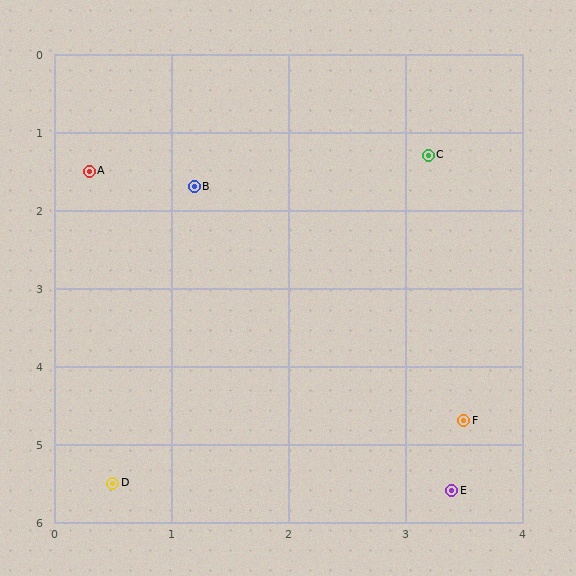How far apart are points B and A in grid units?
Points B and A are about 0.9 grid units apart.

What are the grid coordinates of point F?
Point F is at approximately (3.5, 4.7).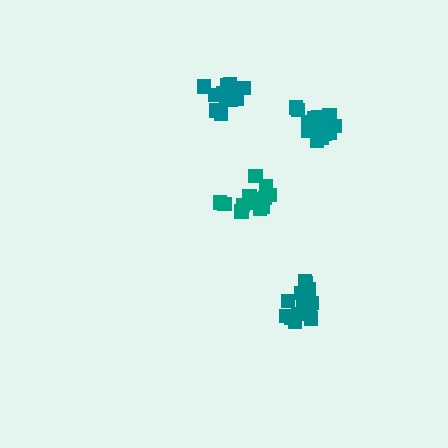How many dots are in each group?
Group 1: 14 dots, Group 2: 12 dots, Group 3: 17 dots, Group 4: 14 dots (57 total).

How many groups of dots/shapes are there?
There are 4 groups.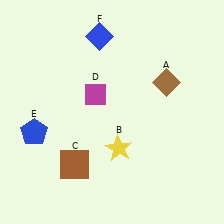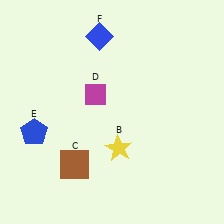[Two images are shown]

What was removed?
The brown diamond (A) was removed in Image 2.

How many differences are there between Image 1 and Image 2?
There is 1 difference between the two images.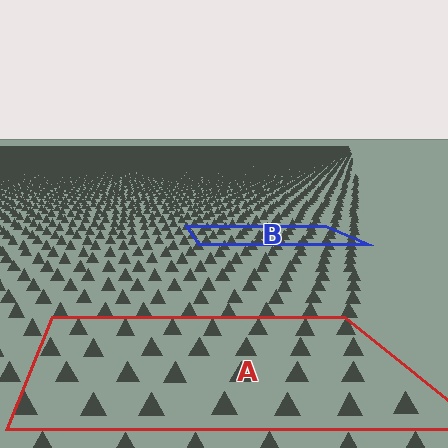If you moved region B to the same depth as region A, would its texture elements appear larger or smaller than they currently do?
They would appear larger. At a closer depth, the same texture elements are projected at a bigger on-screen size.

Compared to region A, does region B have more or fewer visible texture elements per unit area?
Region B has more texture elements per unit area — they are packed more densely because it is farther away.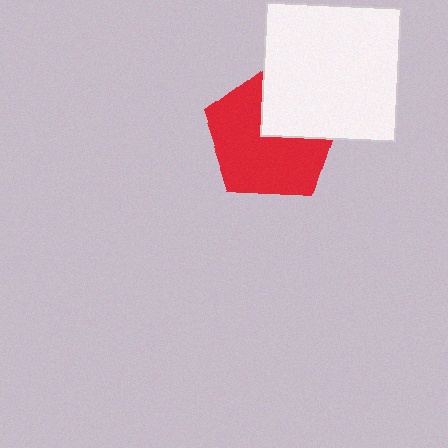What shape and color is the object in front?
The object in front is a white square.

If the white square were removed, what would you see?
You would see the complete red pentagon.